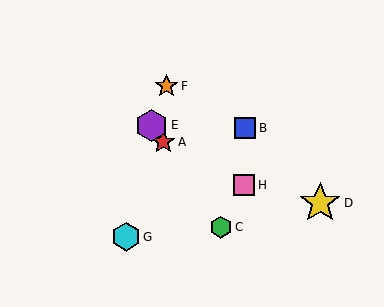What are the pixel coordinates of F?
Object F is at (166, 86).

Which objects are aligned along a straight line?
Objects A, C, E are aligned along a straight line.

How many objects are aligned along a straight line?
3 objects (A, C, E) are aligned along a straight line.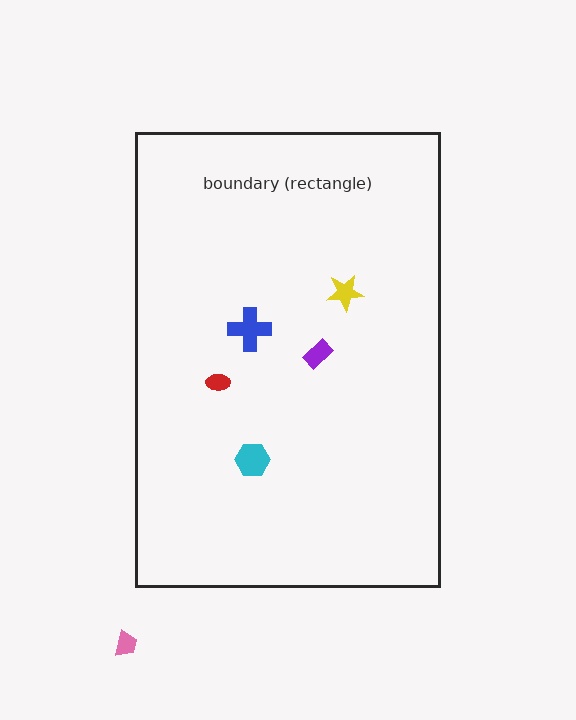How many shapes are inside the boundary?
5 inside, 1 outside.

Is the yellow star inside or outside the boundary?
Inside.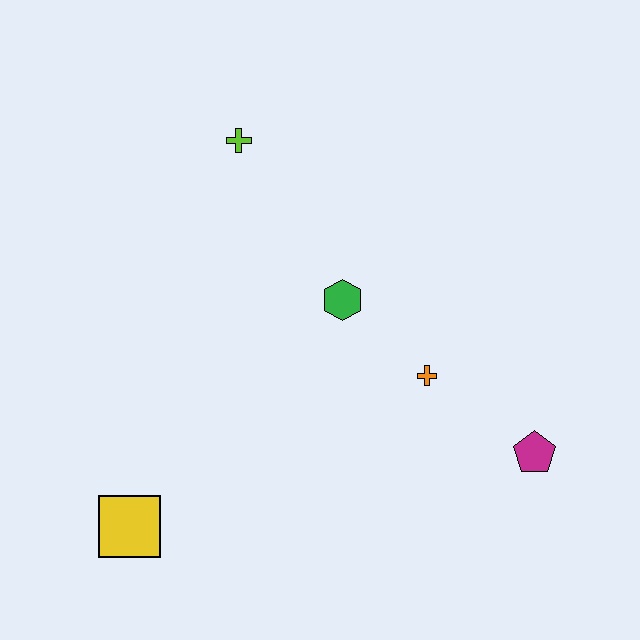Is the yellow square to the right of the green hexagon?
No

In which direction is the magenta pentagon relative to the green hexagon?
The magenta pentagon is to the right of the green hexagon.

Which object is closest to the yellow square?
The green hexagon is closest to the yellow square.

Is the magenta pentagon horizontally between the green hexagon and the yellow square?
No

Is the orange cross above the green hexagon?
No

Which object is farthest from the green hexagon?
The yellow square is farthest from the green hexagon.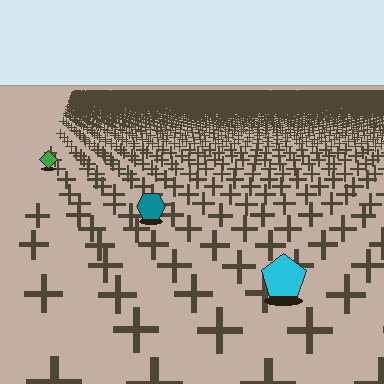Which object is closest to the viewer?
The cyan pentagon is closest. The texture marks near it are larger and more spread out.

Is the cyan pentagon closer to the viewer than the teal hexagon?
Yes. The cyan pentagon is closer — you can tell from the texture gradient: the ground texture is coarser near it.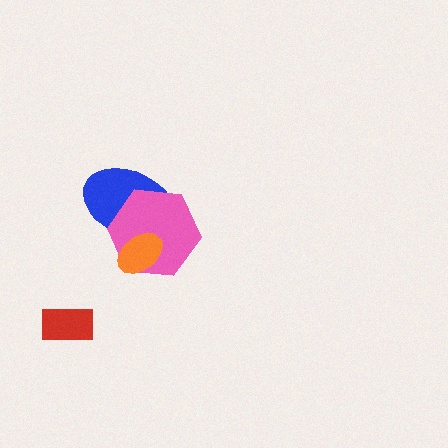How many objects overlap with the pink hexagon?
2 objects overlap with the pink hexagon.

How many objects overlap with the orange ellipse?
2 objects overlap with the orange ellipse.